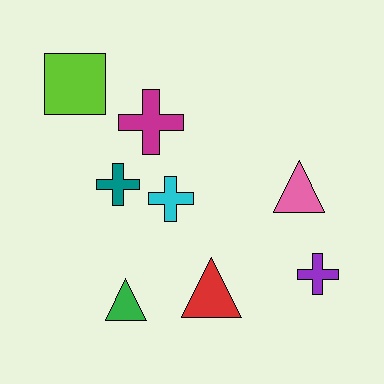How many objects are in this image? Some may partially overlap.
There are 8 objects.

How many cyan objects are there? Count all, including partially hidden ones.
There is 1 cyan object.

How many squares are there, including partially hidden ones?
There is 1 square.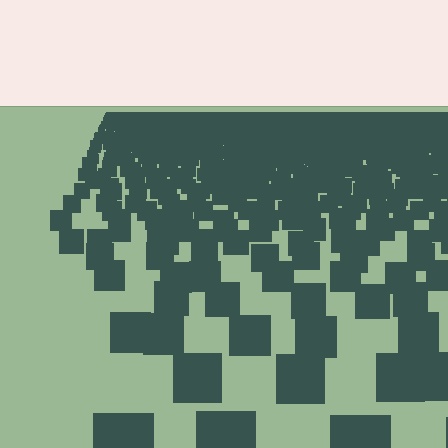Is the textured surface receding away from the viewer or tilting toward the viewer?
The surface is receding away from the viewer. Texture elements get smaller and denser toward the top.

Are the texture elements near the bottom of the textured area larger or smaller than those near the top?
Larger. Near the bottom, elements are closer to the viewer and appear at a bigger on-screen size.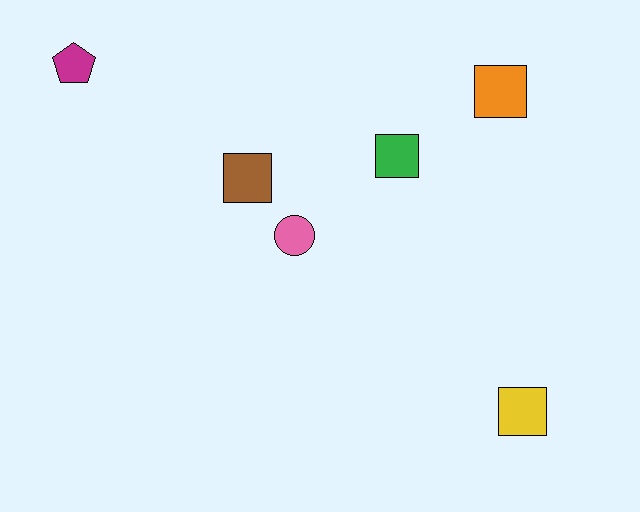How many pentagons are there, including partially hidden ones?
There is 1 pentagon.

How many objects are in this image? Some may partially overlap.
There are 6 objects.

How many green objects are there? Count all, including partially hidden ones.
There is 1 green object.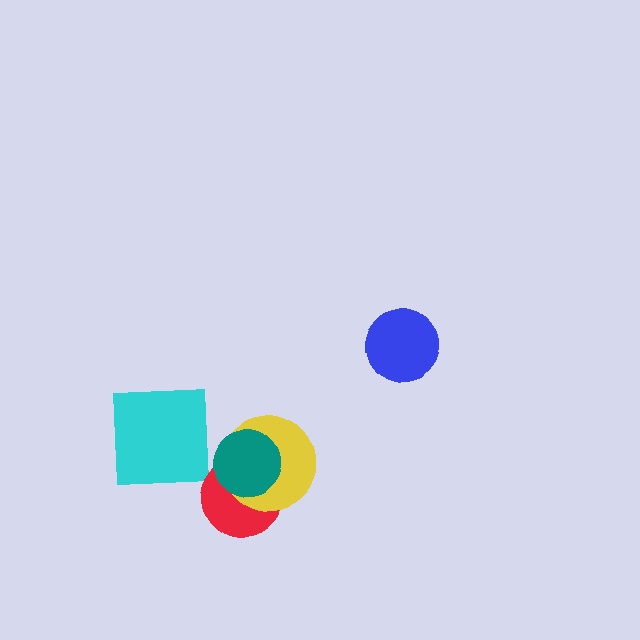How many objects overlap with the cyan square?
0 objects overlap with the cyan square.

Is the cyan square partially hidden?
No, no other shape covers it.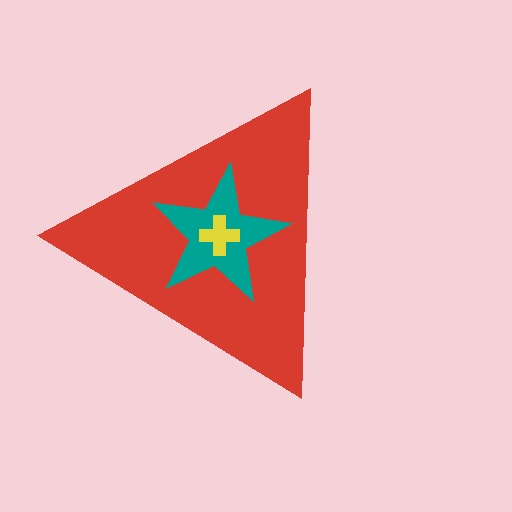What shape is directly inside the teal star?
The yellow cross.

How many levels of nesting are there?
3.